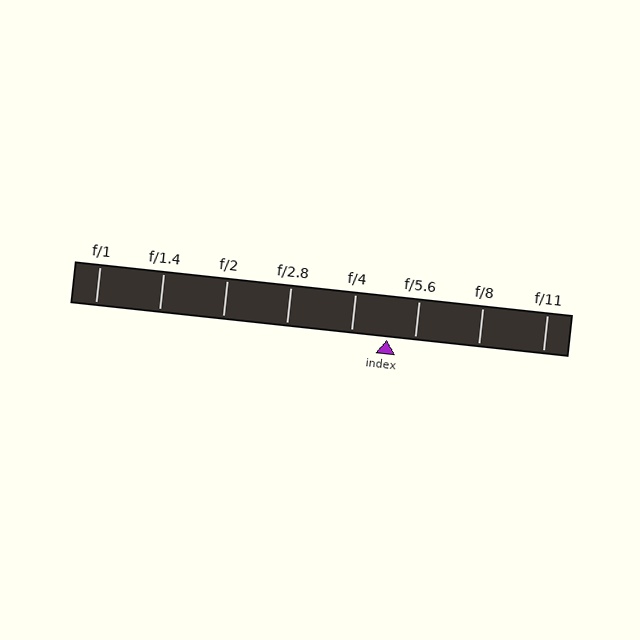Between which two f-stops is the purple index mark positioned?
The index mark is between f/4 and f/5.6.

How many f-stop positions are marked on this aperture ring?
There are 8 f-stop positions marked.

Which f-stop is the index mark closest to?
The index mark is closest to f/5.6.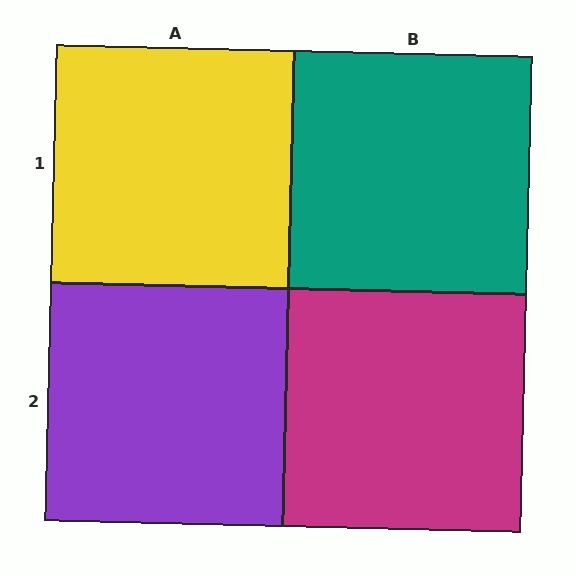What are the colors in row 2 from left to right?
Purple, magenta.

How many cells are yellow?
1 cell is yellow.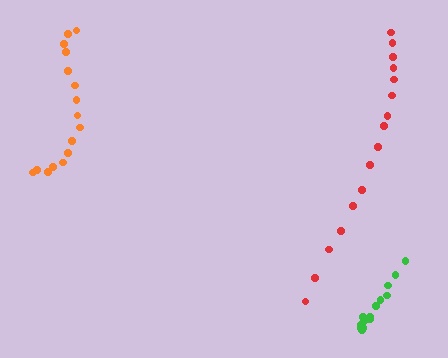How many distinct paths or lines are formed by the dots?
There are 3 distinct paths.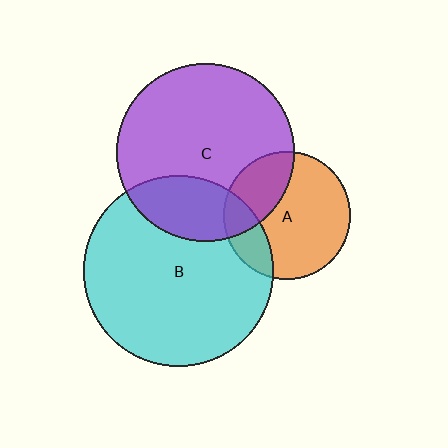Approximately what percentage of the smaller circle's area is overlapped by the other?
Approximately 20%.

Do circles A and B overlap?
Yes.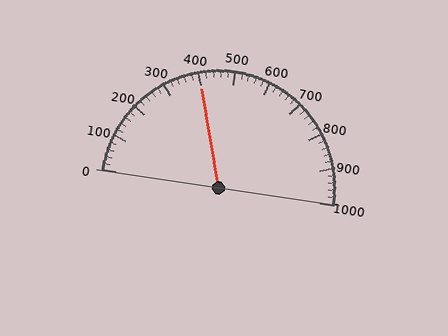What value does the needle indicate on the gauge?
The needle indicates approximately 400.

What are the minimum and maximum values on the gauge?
The gauge ranges from 0 to 1000.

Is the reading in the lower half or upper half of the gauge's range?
The reading is in the lower half of the range (0 to 1000).